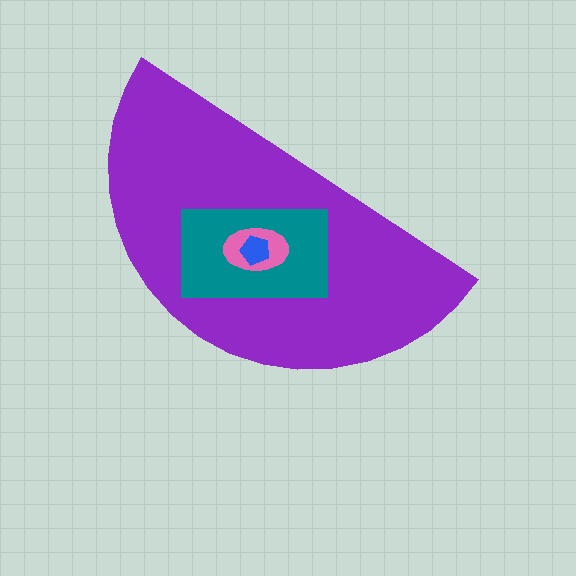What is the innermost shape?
The blue pentagon.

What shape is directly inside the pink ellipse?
The blue pentagon.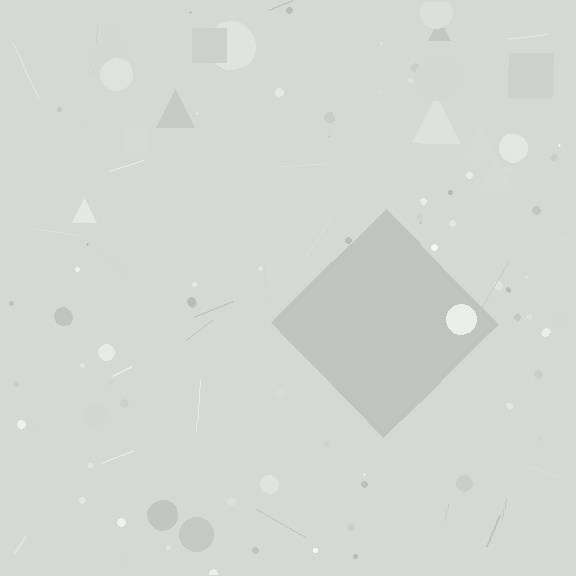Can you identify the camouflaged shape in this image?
The camouflaged shape is a diamond.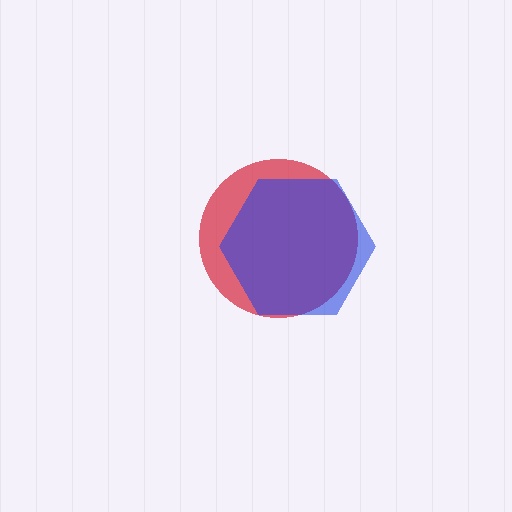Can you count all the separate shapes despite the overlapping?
Yes, there are 2 separate shapes.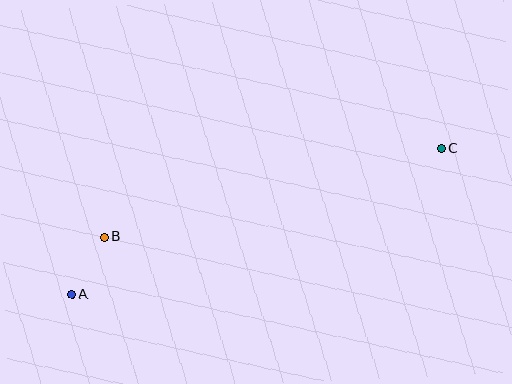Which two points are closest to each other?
Points A and B are closest to each other.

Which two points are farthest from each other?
Points A and C are farthest from each other.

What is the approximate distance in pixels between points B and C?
The distance between B and C is approximately 349 pixels.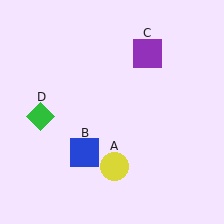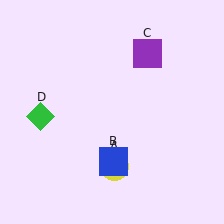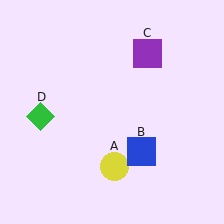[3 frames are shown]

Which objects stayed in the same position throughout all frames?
Yellow circle (object A) and purple square (object C) and green diamond (object D) remained stationary.